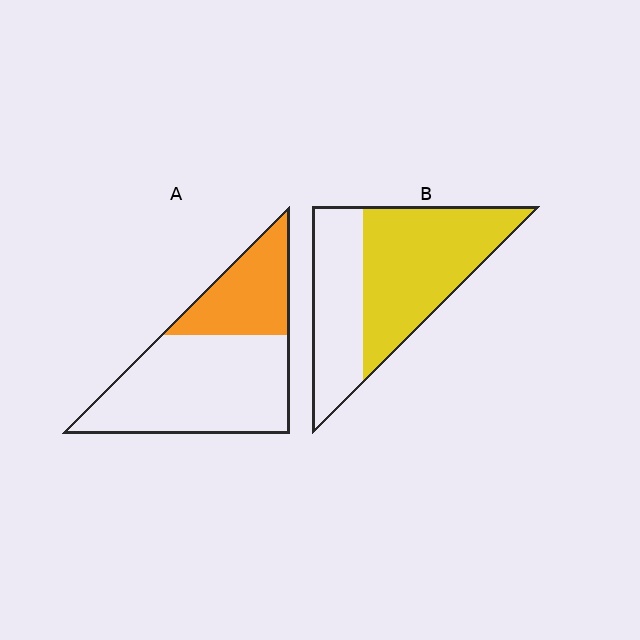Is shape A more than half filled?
No.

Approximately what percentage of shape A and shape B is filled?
A is approximately 30% and B is approximately 60%.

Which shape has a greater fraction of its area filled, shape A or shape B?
Shape B.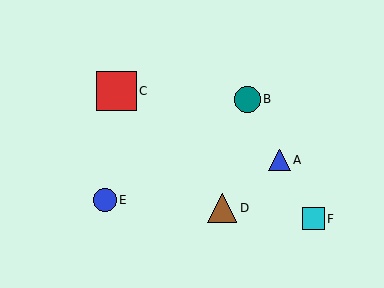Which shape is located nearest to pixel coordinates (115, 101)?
The red square (labeled C) at (116, 91) is nearest to that location.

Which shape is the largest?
The red square (labeled C) is the largest.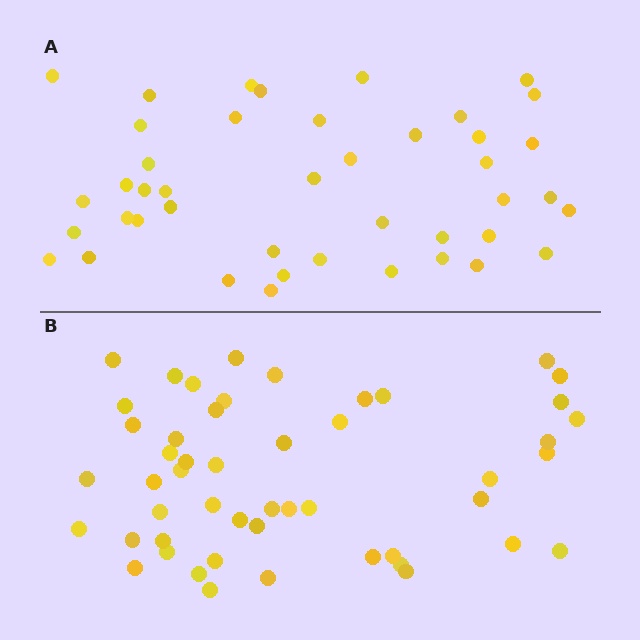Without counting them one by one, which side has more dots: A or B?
Region B (the bottom region) has more dots.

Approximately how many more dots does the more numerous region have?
Region B has roughly 8 or so more dots than region A.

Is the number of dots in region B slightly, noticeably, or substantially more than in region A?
Region B has only slightly more — the two regions are fairly close. The ratio is roughly 1.2 to 1.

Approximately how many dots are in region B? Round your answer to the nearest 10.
About 50 dots.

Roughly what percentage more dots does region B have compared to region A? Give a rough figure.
About 15% more.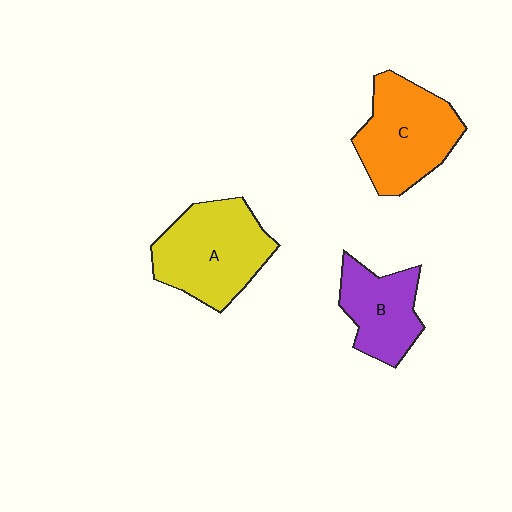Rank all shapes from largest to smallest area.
From largest to smallest: A (yellow), C (orange), B (purple).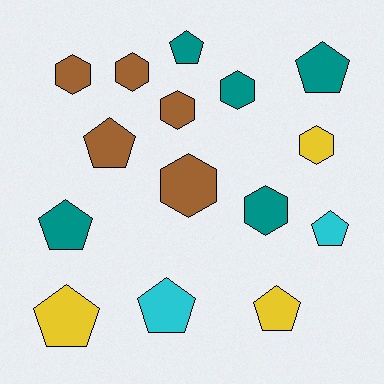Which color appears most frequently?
Brown, with 5 objects.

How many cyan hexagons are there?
There are no cyan hexagons.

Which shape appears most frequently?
Pentagon, with 8 objects.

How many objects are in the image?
There are 15 objects.